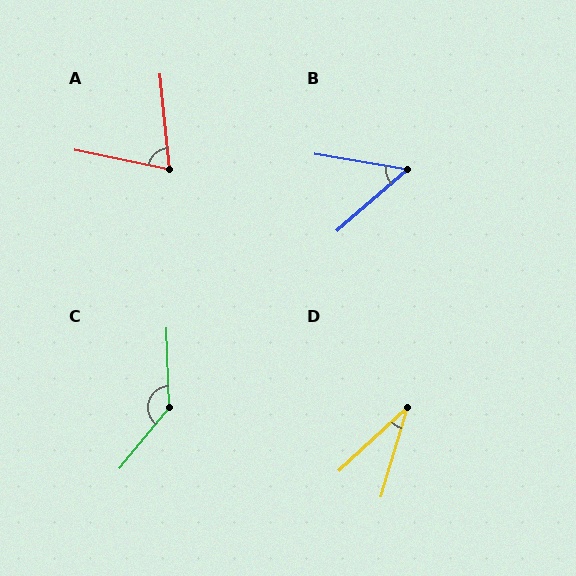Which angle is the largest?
C, at approximately 139 degrees.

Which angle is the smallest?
D, at approximately 31 degrees.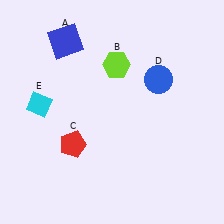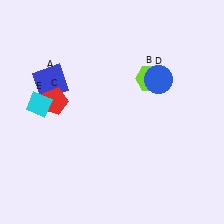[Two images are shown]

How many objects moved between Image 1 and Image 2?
3 objects moved between the two images.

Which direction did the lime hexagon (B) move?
The lime hexagon (B) moved right.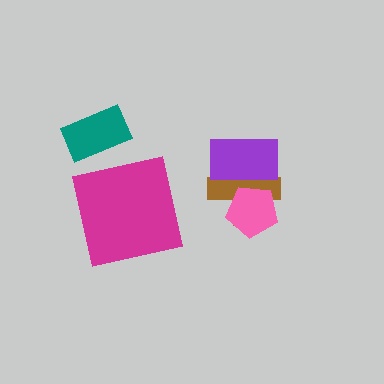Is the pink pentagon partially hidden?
No, no other shape covers it.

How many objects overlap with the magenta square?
0 objects overlap with the magenta square.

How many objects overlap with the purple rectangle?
2 objects overlap with the purple rectangle.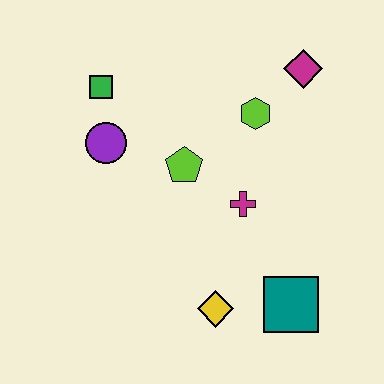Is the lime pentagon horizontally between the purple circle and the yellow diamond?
Yes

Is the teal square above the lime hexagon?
No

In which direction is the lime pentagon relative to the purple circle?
The lime pentagon is to the right of the purple circle.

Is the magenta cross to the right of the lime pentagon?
Yes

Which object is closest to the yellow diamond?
The teal square is closest to the yellow diamond.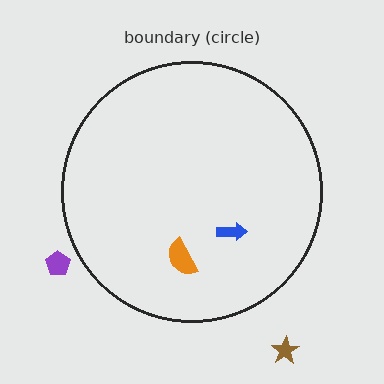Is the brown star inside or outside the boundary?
Outside.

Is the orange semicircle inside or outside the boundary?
Inside.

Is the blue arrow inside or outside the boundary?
Inside.